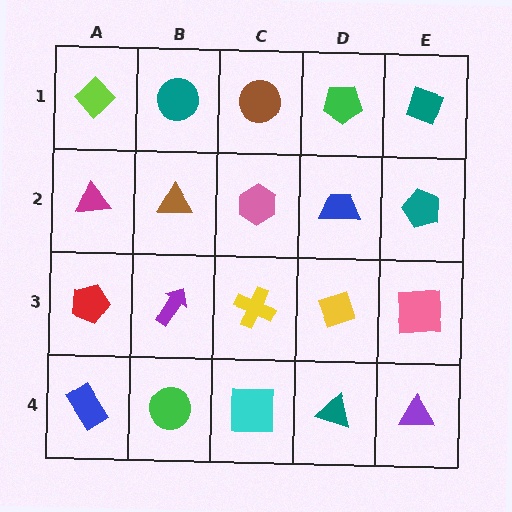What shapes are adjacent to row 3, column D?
A blue trapezoid (row 2, column D), a teal triangle (row 4, column D), a yellow cross (row 3, column C), a pink square (row 3, column E).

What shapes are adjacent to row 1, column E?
A teal pentagon (row 2, column E), a green pentagon (row 1, column D).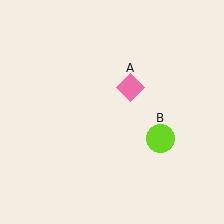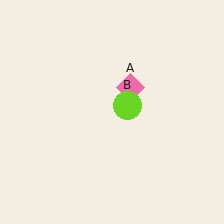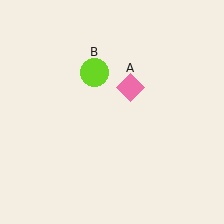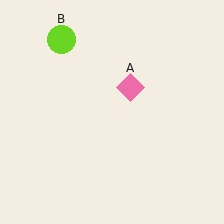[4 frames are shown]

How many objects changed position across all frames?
1 object changed position: lime circle (object B).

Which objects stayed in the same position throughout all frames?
Pink diamond (object A) remained stationary.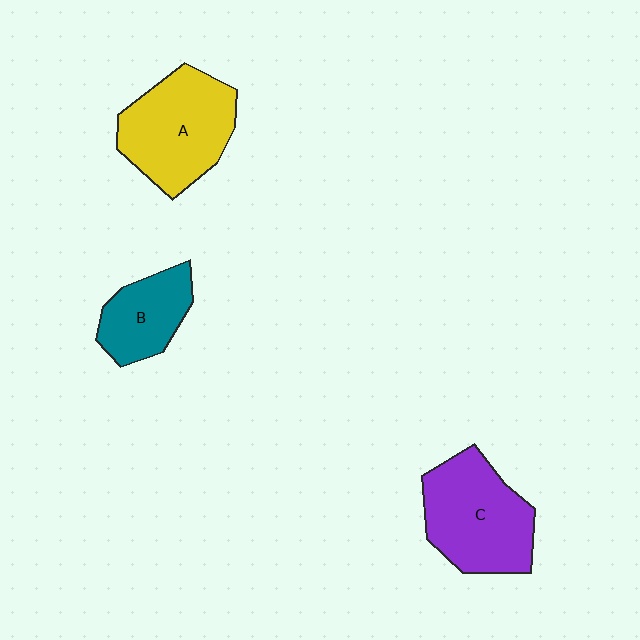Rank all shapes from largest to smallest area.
From largest to smallest: A (yellow), C (purple), B (teal).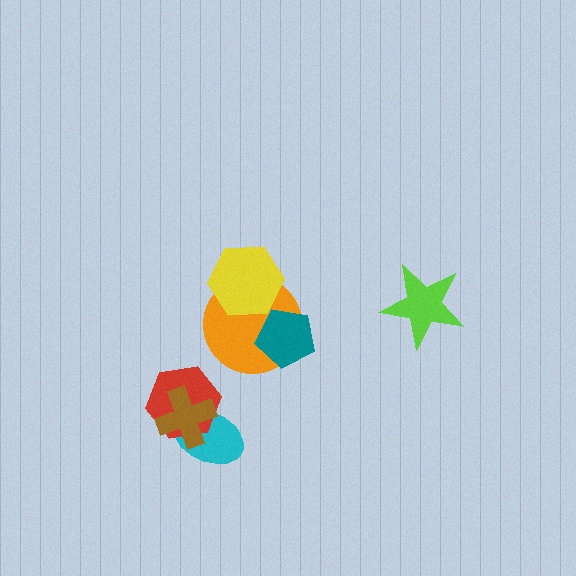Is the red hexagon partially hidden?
Yes, it is partially covered by another shape.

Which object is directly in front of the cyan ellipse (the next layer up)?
The red hexagon is directly in front of the cyan ellipse.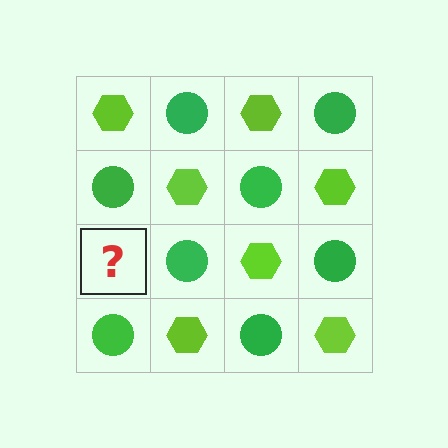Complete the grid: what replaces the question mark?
The question mark should be replaced with a lime hexagon.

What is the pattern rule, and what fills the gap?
The rule is that it alternates lime hexagon and green circle in a checkerboard pattern. The gap should be filled with a lime hexagon.